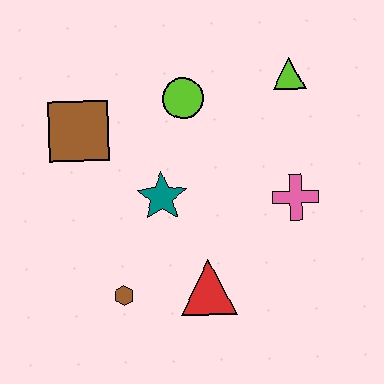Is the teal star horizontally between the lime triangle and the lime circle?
No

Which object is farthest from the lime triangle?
The brown hexagon is farthest from the lime triangle.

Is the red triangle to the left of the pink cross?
Yes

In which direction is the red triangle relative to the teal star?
The red triangle is below the teal star.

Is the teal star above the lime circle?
No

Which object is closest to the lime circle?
The teal star is closest to the lime circle.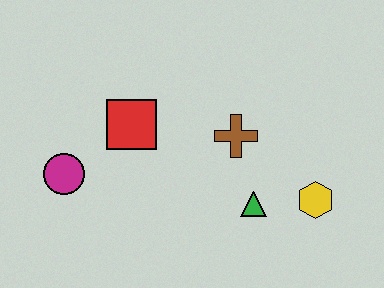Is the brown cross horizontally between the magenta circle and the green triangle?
Yes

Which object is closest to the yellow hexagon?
The green triangle is closest to the yellow hexagon.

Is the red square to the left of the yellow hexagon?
Yes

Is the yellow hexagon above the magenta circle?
No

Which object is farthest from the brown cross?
The magenta circle is farthest from the brown cross.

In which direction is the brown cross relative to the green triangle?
The brown cross is above the green triangle.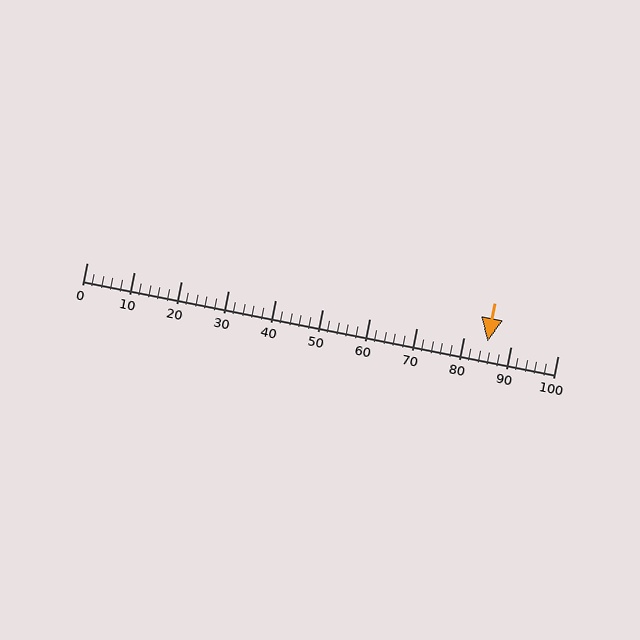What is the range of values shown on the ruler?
The ruler shows values from 0 to 100.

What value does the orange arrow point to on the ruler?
The orange arrow points to approximately 85.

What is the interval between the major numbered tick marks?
The major tick marks are spaced 10 units apart.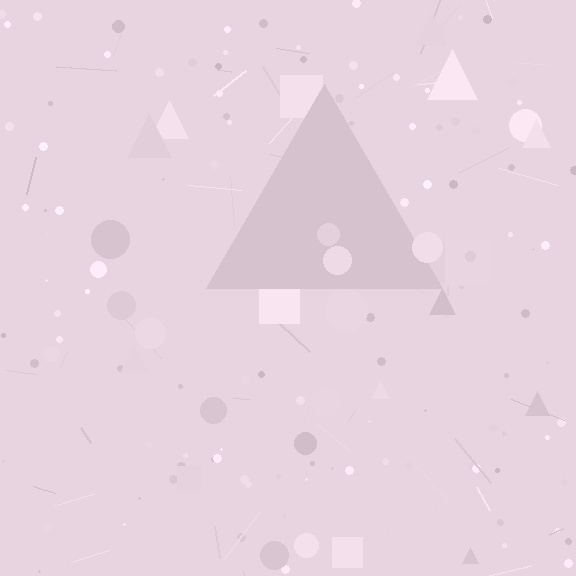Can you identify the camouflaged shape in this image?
The camouflaged shape is a triangle.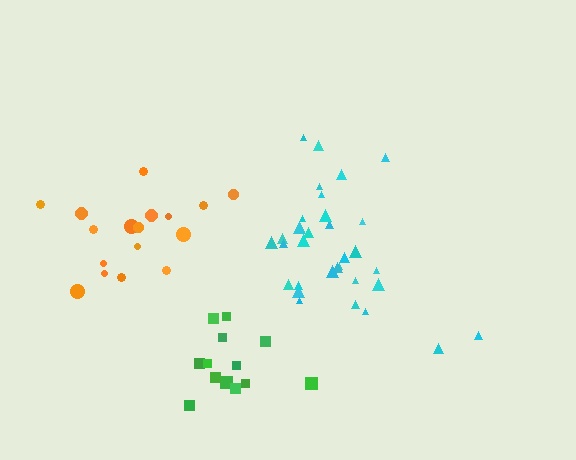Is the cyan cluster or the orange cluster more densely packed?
Cyan.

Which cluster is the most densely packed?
Green.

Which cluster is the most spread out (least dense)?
Orange.